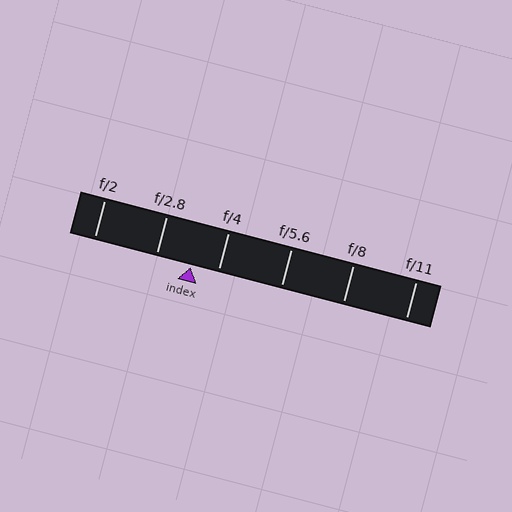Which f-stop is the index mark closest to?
The index mark is closest to f/4.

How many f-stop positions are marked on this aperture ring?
There are 6 f-stop positions marked.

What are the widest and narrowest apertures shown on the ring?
The widest aperture shown is f/2 and the narrowest is f/11.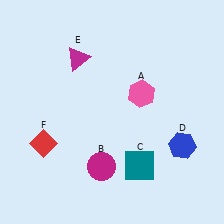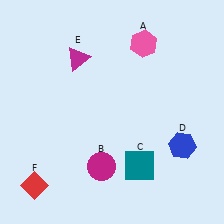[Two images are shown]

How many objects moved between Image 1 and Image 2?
2 objects moved between the two images.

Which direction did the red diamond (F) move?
The red diamond (F) moved down.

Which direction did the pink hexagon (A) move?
The pink hexagon (A) moved up.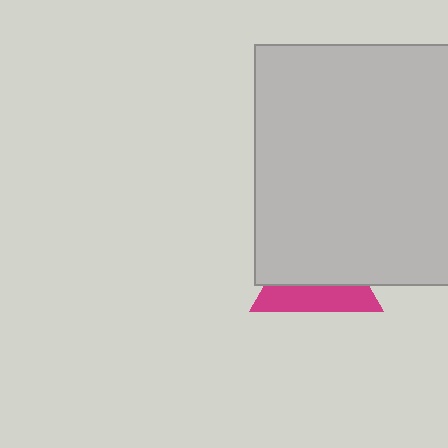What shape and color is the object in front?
The object in front is a light gray square.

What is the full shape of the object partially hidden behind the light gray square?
The partially hidden object is a magenta triangle.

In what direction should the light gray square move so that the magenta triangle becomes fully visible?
The light gray square should move up. That is the shortest direction to clear the overlap and leave the magenta triangle fully visible.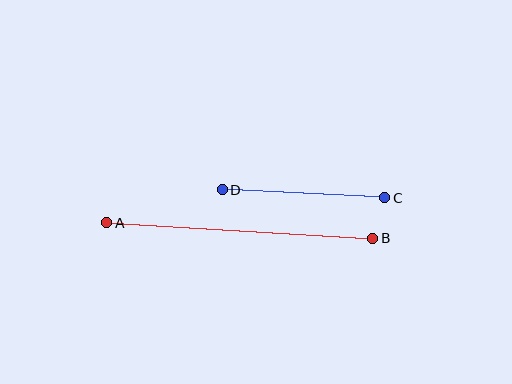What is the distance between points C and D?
The distance is approximately 163 pixels.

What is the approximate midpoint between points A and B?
The midpoint is at approximately (240, 231) pixels.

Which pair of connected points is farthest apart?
Points A and B are farthest apart.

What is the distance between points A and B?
The distance is approximately 266 pixels.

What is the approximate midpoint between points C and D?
The midpoint is at approximately (303, 194) pixels.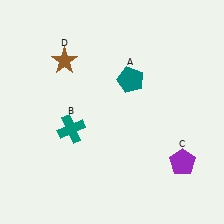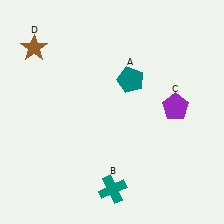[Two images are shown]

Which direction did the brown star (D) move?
The brown star (D) moved left.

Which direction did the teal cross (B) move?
The teal cross (B) moved down.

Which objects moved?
The objects that moved are: the teal cross (B), the purple pentagon (C), the brown star (D).